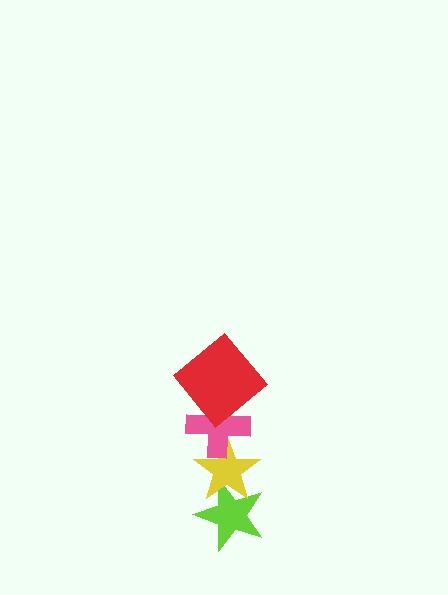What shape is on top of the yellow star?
The pink cross is on top of the yellow star.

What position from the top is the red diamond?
The red diamond is 1st from the top.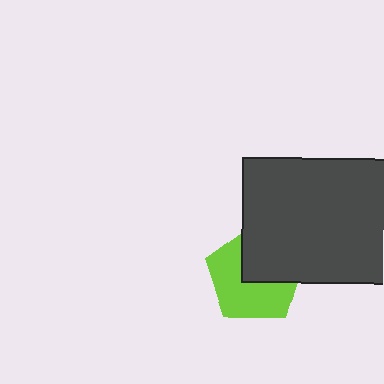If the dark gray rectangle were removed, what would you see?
You would see the complete lime pentagon.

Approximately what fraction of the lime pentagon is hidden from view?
Roughly 42% of the lime pentagon is hidden behind the dark gray rectangle.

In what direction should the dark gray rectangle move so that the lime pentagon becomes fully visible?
The dark gray rectangle should move toward the upper-right. That is the shortest direction to clear the overlap and leave the lime pentagon fully visible.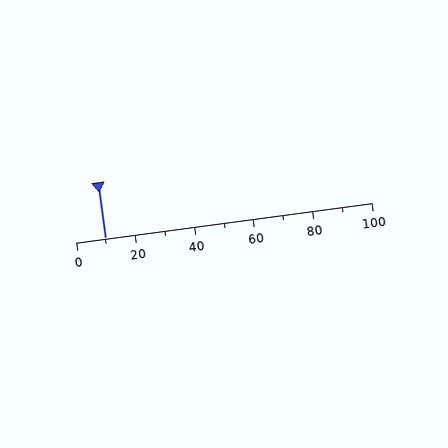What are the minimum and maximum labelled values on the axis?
The axis runs from 0 to 100.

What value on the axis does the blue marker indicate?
The marker indicates approximately 10.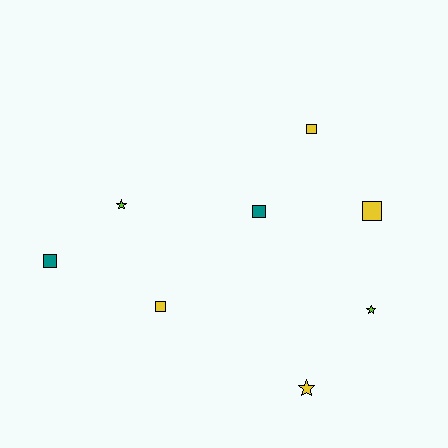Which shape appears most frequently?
Square, with 5 objects.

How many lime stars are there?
There are 2 lime stars.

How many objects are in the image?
There are 8 objects.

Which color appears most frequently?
Yellow, with 4 objects.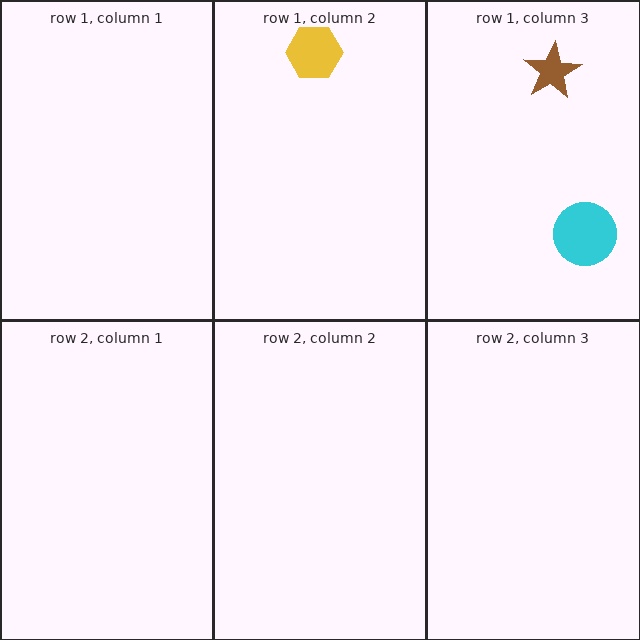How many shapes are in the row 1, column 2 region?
1.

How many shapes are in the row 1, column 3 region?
2.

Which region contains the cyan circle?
The row 1, column 3 region.